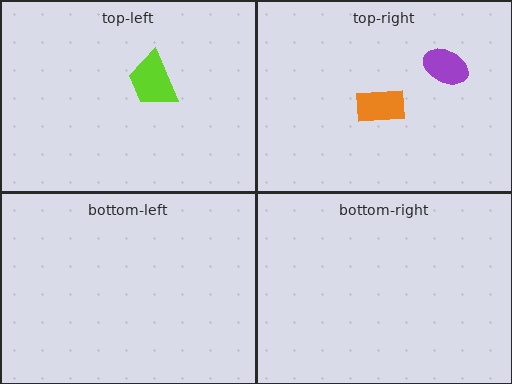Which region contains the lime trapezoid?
The top-left region.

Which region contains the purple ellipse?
The top-right region.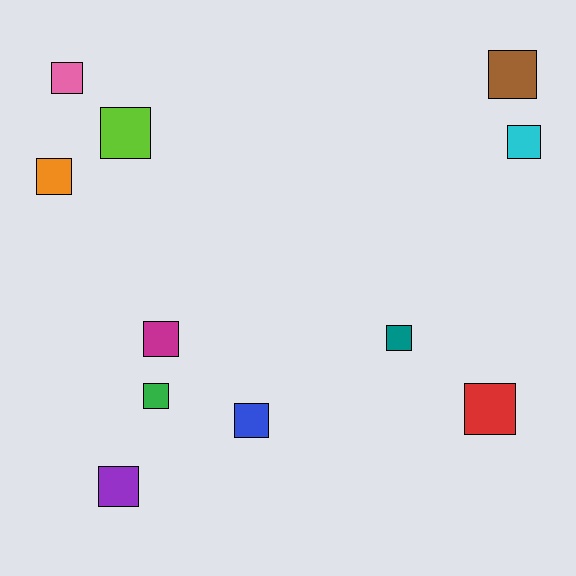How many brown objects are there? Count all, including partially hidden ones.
There is 1 brown object.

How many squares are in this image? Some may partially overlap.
There are 11 squares.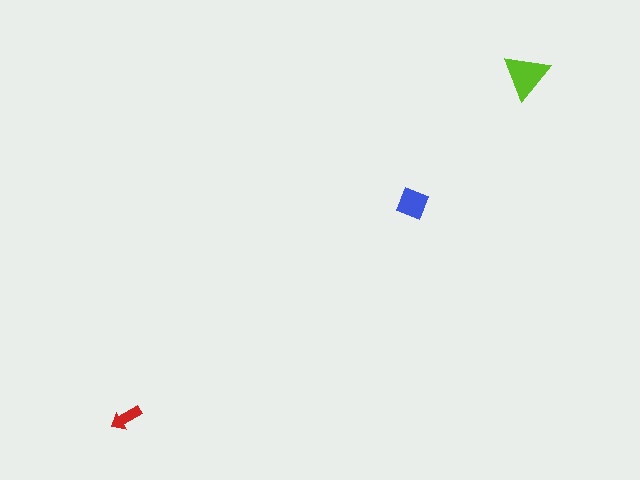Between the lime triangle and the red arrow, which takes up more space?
The lime triangle.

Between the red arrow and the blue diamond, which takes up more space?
The blue diamond.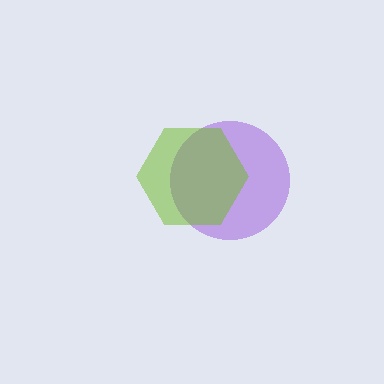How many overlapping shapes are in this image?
There are 2 overlapping shapes in the image.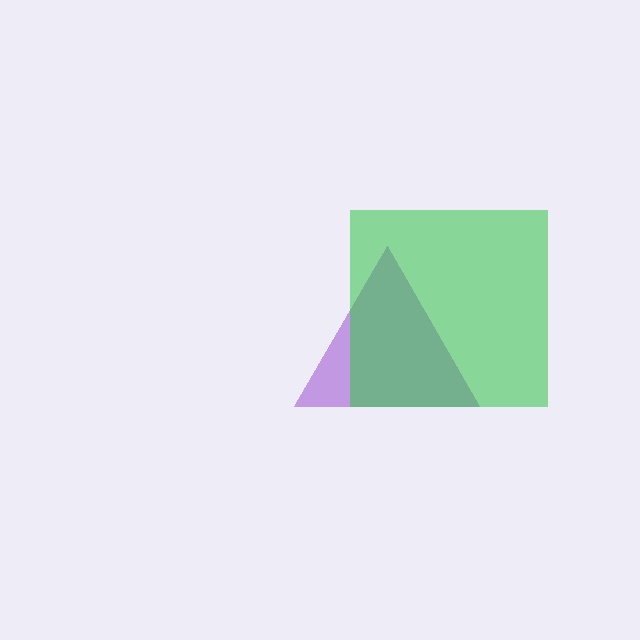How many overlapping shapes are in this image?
There are 2 overlapping shapes in the image.